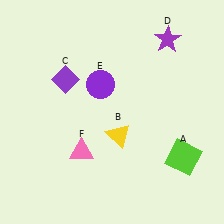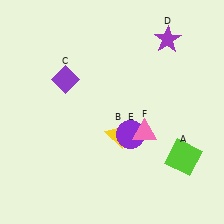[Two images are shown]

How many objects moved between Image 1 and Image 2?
2 objects moved between the two images.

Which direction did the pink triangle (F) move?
The pink triangle (F) moved right.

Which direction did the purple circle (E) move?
The purple circle (E) moved down.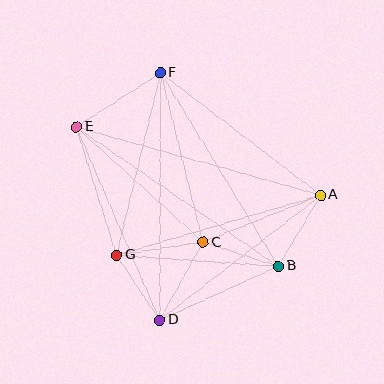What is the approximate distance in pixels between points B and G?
The distance between B and G is approximately 162 pixels.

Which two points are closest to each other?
Points D and G are closest to each other.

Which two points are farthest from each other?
Points A and E are farthest from each other.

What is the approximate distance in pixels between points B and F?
The distance between B and F is approximately 227 pixels.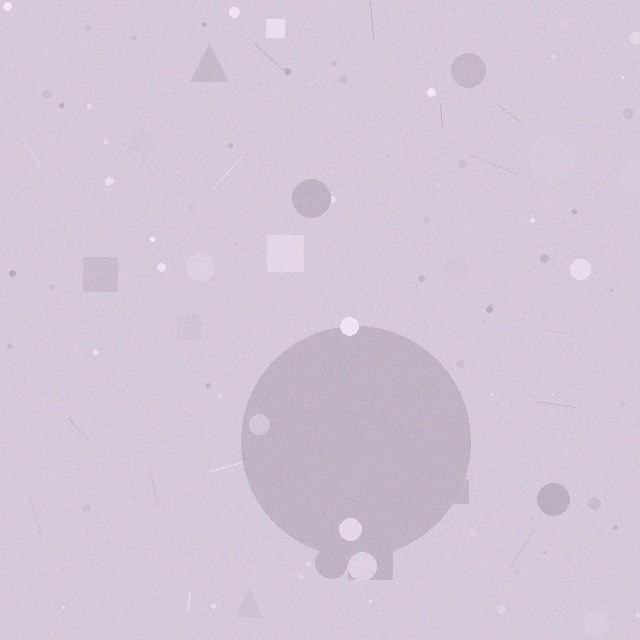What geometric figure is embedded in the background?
A circle is embedded in the background.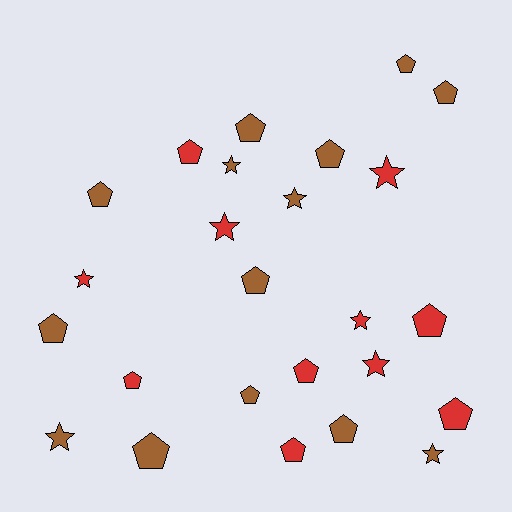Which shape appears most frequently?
Pentagon, with 16 objects.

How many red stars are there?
There are 5 red stars.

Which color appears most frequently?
Brown, with 14 objects.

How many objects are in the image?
There are 25 objects.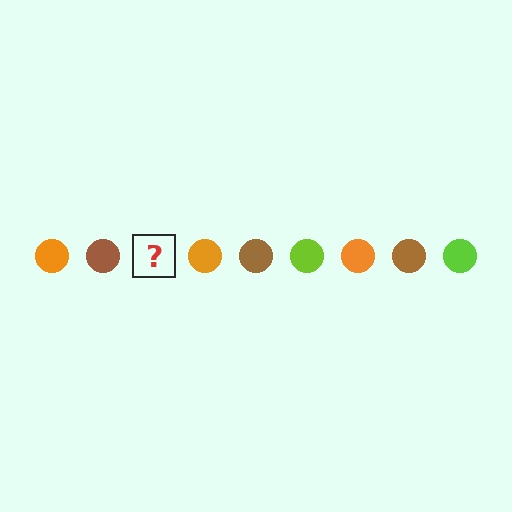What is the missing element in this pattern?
The missing element is a lime circle.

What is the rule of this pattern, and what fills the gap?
The rule is that the pattern cycles through orange, brown, lime circles. The gap should be filled with a lime circle.